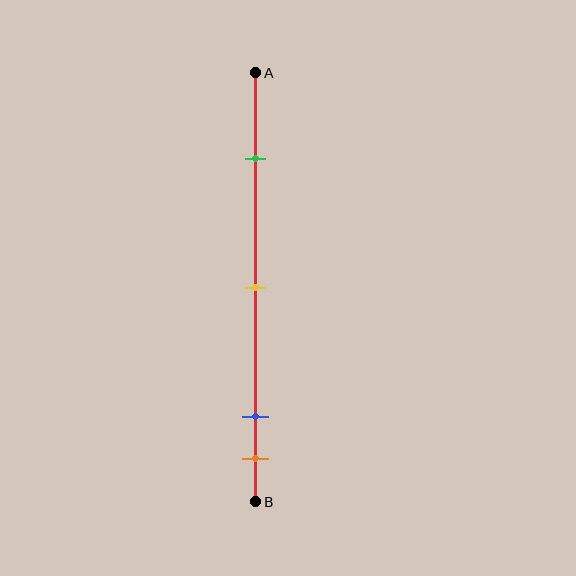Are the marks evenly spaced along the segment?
No, the marks are not evenly spaced.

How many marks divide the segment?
There are 4 marks dividing the segment.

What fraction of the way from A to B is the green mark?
The green mark is approximately 20% (0.2) of the way from A to B.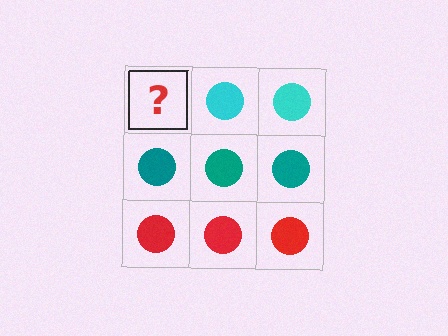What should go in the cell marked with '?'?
The missing cell should contain a cyan circle.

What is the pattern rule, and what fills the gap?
The rule is that each row has a consistent color. The gap should be filled with a cyan circle.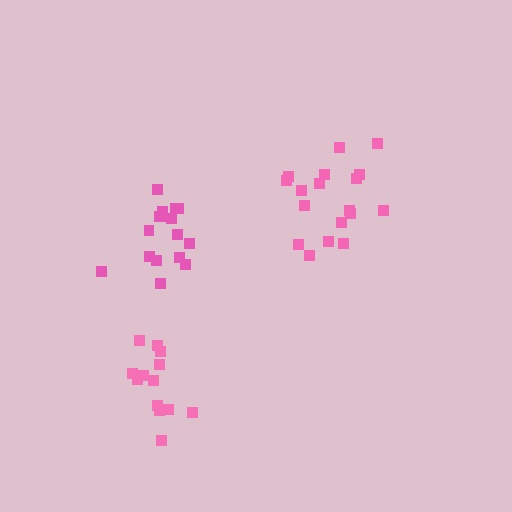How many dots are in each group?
Group 1: 18 dots, Group 2: 13 dots, Group 3: 16 dots (47 total).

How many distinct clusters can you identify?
There are 3 distinct clusters.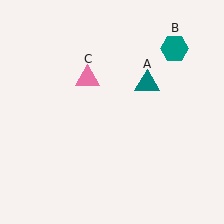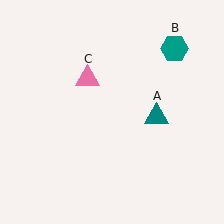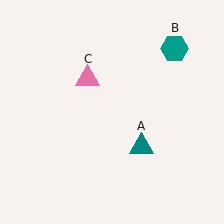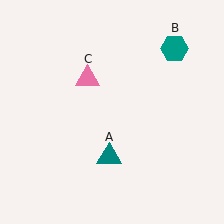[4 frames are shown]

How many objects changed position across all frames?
1 object changed position: teal triangle (object A).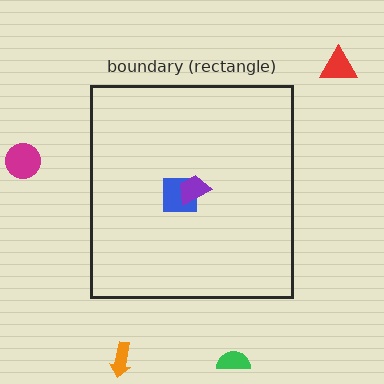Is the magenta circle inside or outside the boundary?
Outside.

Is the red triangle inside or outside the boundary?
Outside.